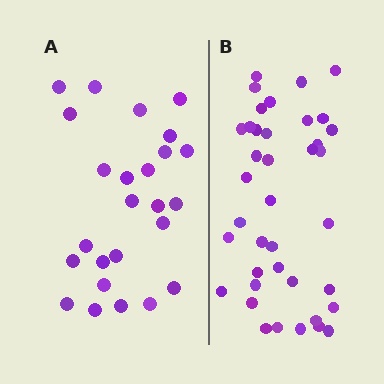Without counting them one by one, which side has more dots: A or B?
Region B (the right region) has more dots.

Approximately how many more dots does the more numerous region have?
Region B has approximately 15 more dots than region A.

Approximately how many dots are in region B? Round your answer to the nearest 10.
About 40 dots. (The exact count is 39, which rounds to 40.)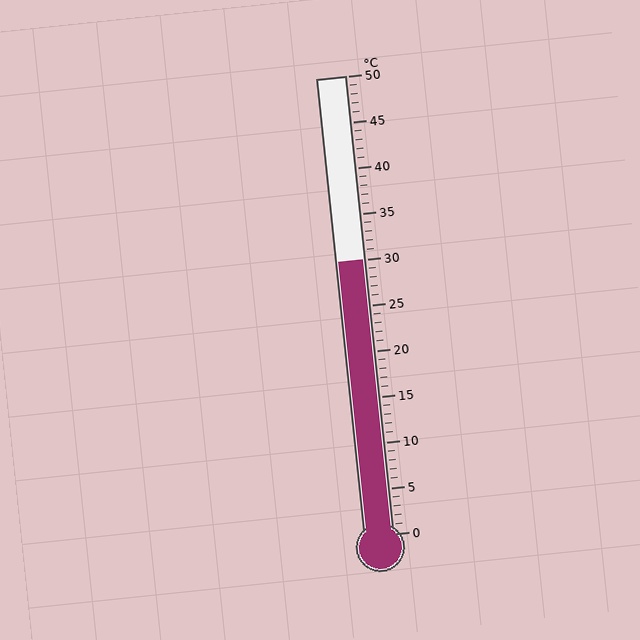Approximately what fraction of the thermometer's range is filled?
The thermometer is filled to approximately 60% of its range.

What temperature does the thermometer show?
The thermometer shows approximately 30°C.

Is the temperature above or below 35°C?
The temperature is below 35°C.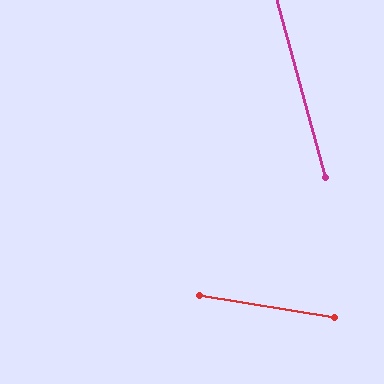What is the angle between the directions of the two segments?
Approximately 65 degrees.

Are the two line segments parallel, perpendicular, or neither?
Neither parallel nor perpendicular — they differ by about 65°.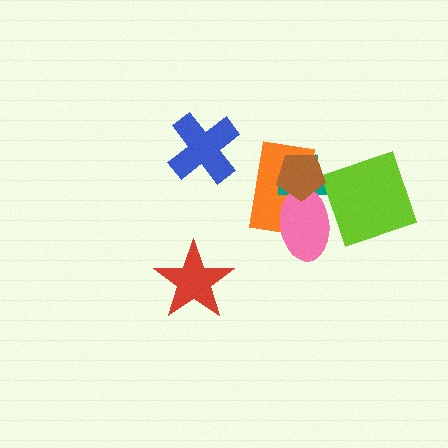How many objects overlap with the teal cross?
3 objects overlap with the teal cross.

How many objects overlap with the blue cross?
0 objects overlap with the blue cross.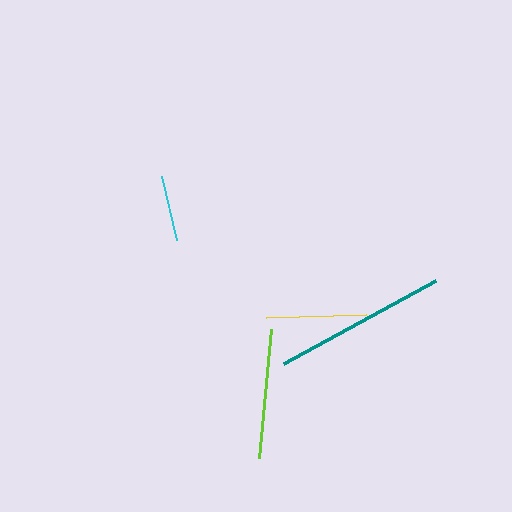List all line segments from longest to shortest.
From longest to shortest: teal, lime, yellow, cyan.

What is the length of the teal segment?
The teal segment is approximately 174 pixels long.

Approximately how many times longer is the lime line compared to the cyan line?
The lime line is approximately 2.0 times the length of the cyan line.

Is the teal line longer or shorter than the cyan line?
The teal line is longer than the cyan line.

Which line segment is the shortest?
The cyan line is the shortest at approximately 66 pixels.